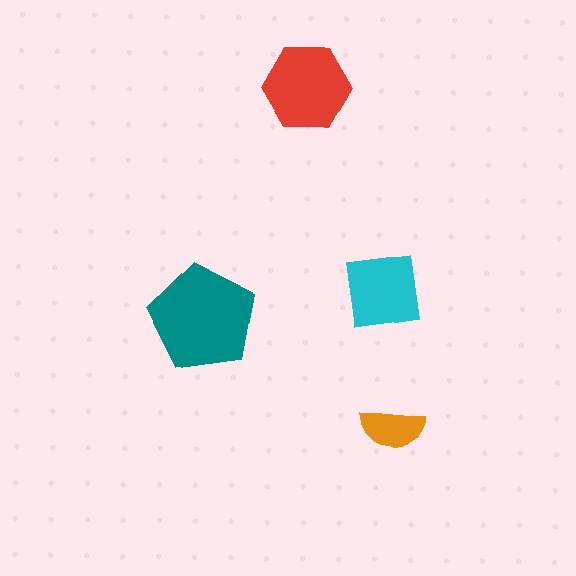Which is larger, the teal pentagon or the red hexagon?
The teal pentagon.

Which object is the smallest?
The orange semicircle.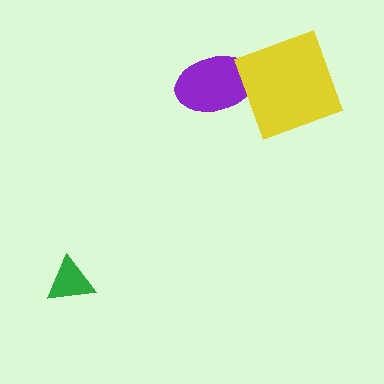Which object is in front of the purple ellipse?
The yellow square is in front of the purple ellipse.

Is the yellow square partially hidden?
No, no other shape covers it.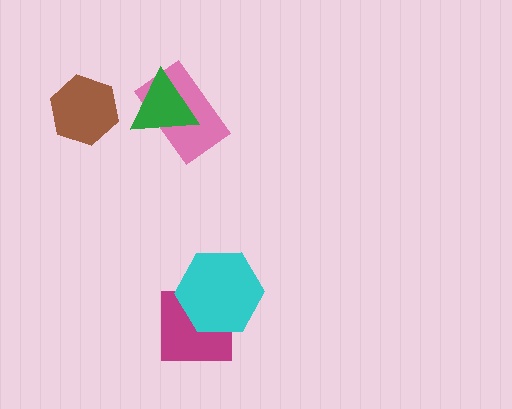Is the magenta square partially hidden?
Yes, it is partially covered by another shape.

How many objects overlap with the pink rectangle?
1 object overlaps with the pink rectangle.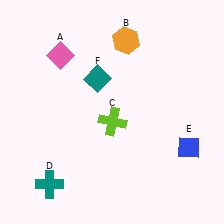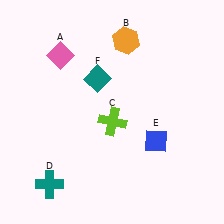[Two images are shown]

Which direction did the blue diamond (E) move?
The blue diamond (E) moved left.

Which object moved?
The blue diamond (E) moved left.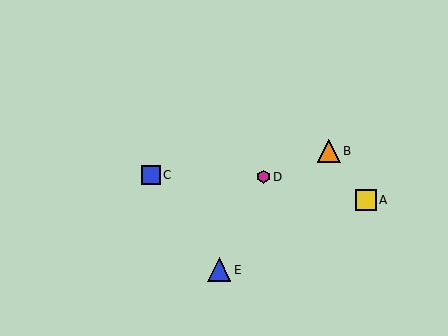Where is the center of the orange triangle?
The center of the orange triangle is at (329, 151).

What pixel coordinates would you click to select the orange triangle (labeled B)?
Click at (329, 151) to select the orange triangle B.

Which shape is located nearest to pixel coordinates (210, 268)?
The blue triangle (labeled E) at (219, 270) is nearest to that location.